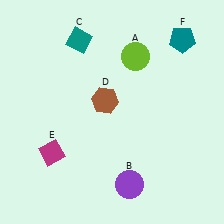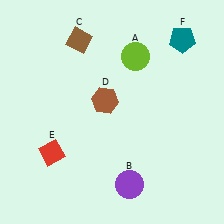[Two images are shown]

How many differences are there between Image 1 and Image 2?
There are 2 differences between the two images.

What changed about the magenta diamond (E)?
In Image 1, E is magenta. In Image 2, it changed to red.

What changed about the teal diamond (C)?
In Image 1, C is teal. In Image 2, it changed to brown.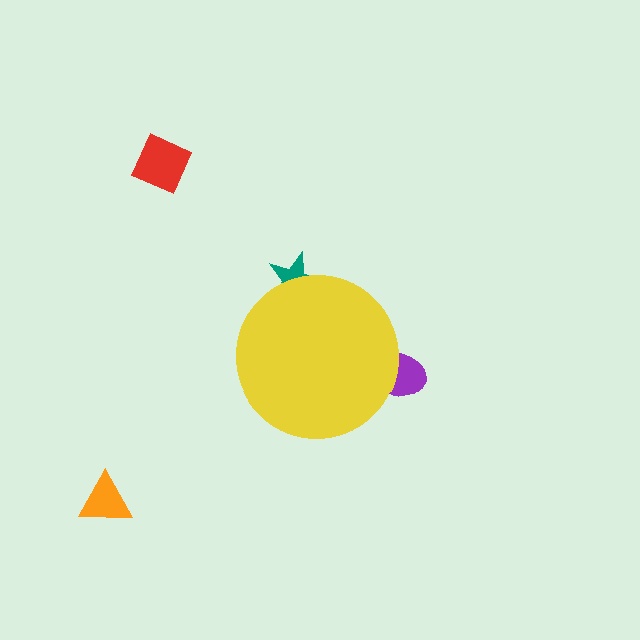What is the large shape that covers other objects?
A yellow circle.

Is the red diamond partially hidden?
No, the red diamond is fully visible.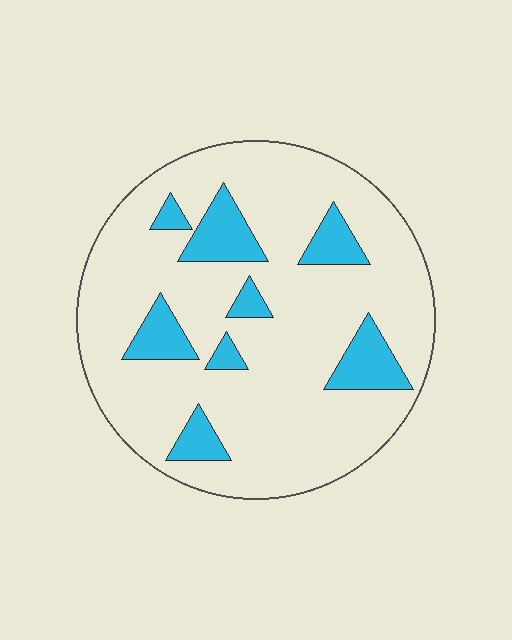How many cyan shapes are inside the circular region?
8.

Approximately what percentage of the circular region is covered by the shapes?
Approximately 15%.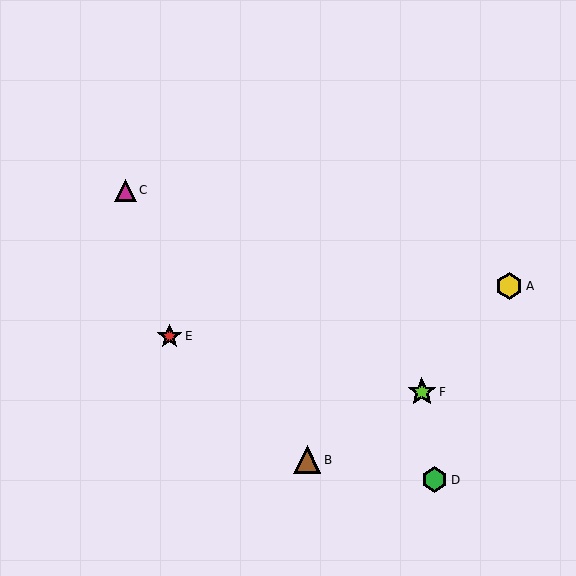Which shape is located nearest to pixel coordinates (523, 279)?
The yellow hexagon (labeled A) at (509, 286) is nearest to that location.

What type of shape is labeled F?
Shape F is a lime star.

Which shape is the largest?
The lime star (labeled F) is the largest.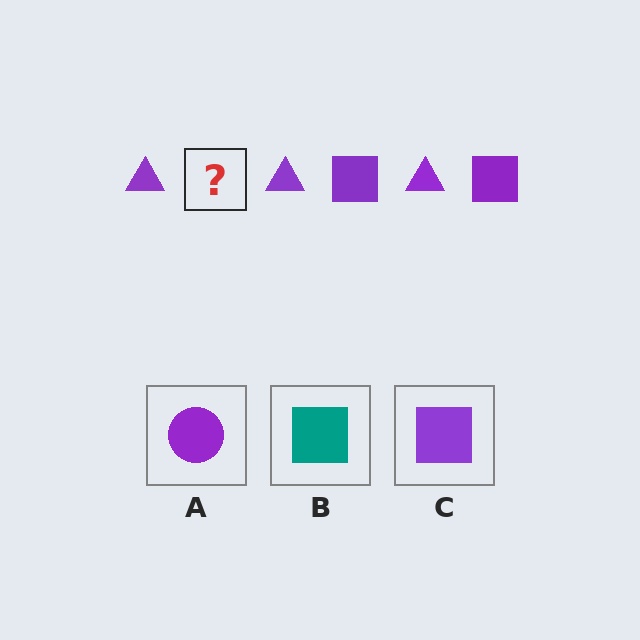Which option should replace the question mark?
Option C.